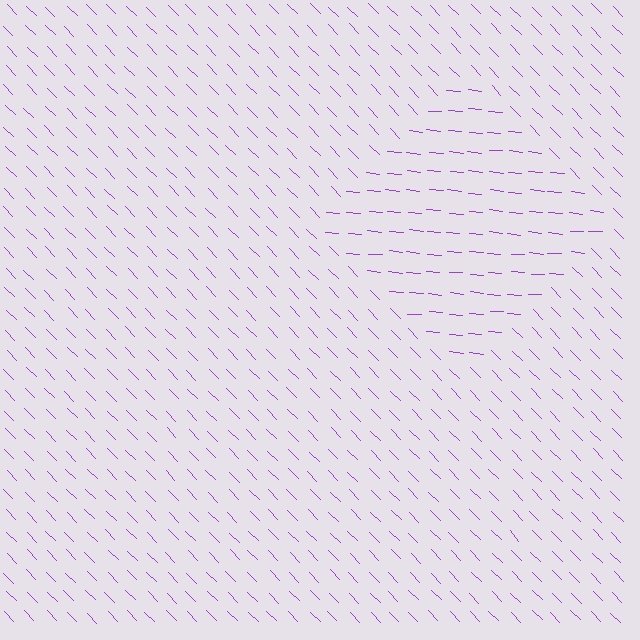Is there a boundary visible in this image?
Yes, there is a texture boundary formed by a change in line orientation.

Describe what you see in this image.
The image is filled with small purple line segments. A diamond region in the image has lines oriented differently from the surrounding lines, creating a visible texture boundary.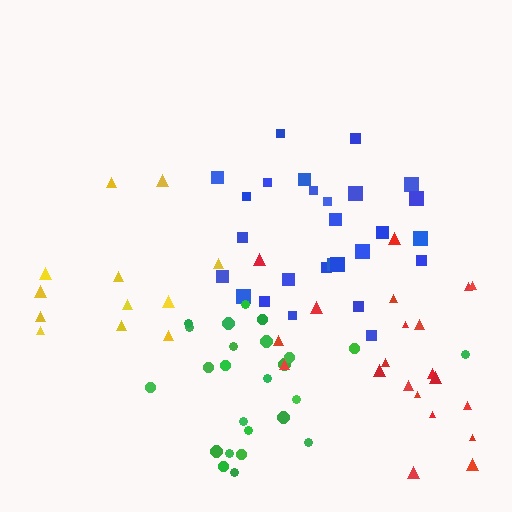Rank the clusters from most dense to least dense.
green, blue, red, yellow.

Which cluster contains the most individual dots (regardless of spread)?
Blue (27).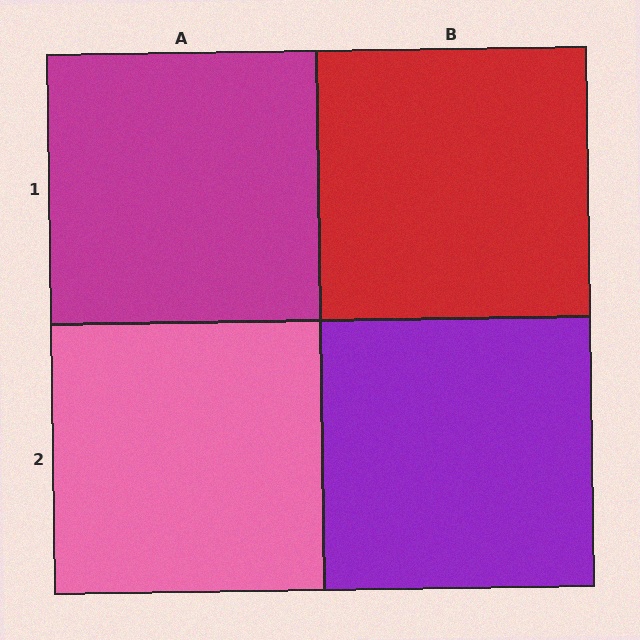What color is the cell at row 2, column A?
Pink.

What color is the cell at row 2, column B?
Purple.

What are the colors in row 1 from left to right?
Magenta, red.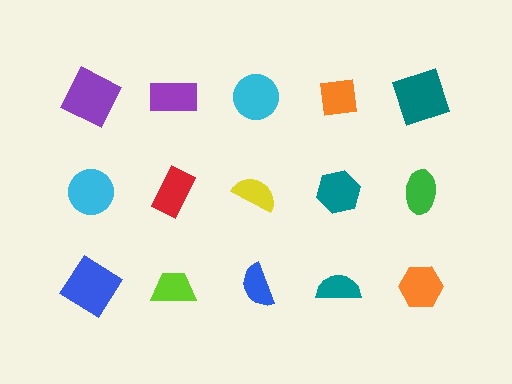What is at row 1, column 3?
A cyan circle.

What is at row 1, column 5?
A teal square.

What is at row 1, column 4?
An orange square.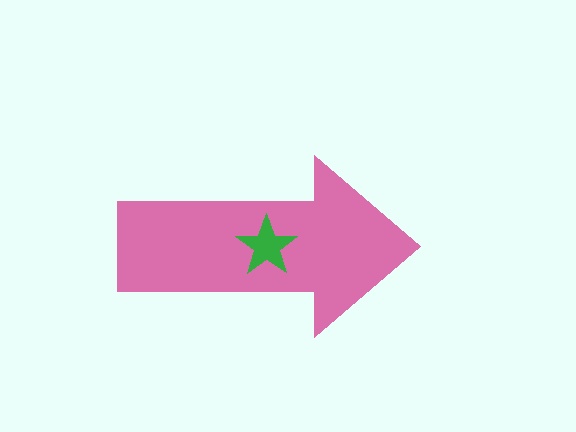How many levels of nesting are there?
2.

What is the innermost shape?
The green star.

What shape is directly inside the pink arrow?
The green star.